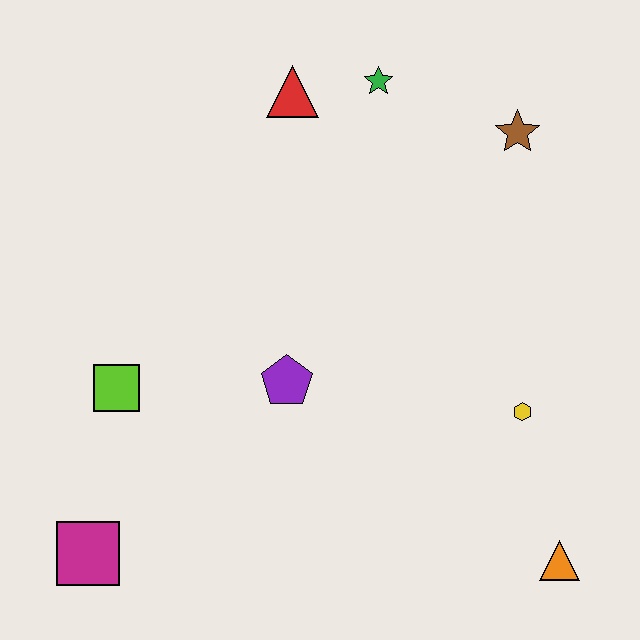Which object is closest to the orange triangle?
The yellow hexagon is closest to the orange triangle.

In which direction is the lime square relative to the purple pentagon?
The lime square is to the left of the purple pentagon.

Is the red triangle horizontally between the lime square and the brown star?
Yes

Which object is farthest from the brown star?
The magenta square is farthest from the brown star.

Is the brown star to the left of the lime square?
No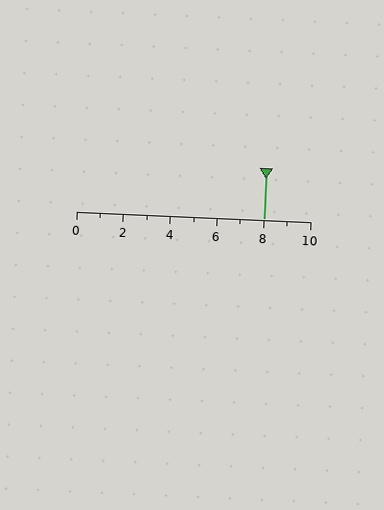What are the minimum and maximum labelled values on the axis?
The axis runs from 0 to 10.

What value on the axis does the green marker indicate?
The marker indicates approximately 8.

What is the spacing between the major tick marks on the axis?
The major ticks are spaced 2 apart.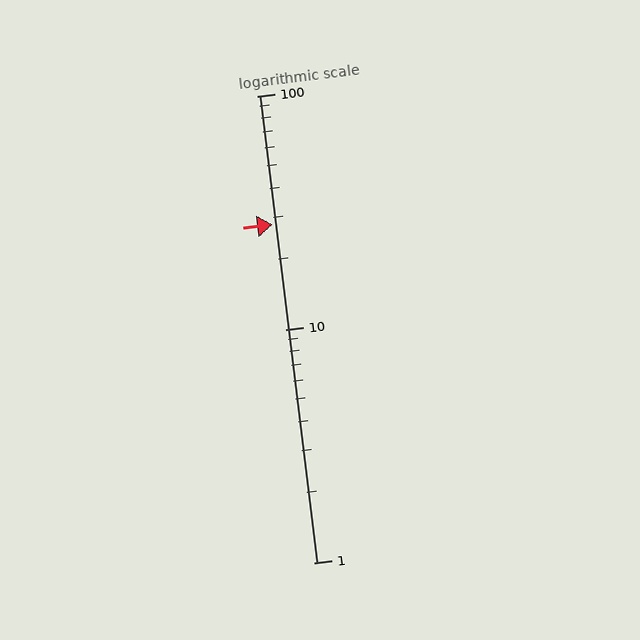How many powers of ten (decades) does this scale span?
The scale spans 2 decades, from 1 to 100.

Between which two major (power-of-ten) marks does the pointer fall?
The pointer is between 10 and 100.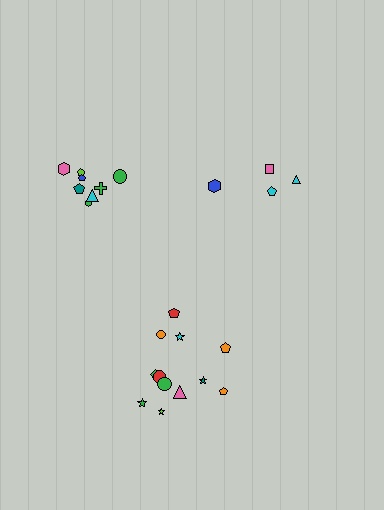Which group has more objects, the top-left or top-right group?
The top-left group.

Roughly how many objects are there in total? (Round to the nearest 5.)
Roughly 25 objects in total.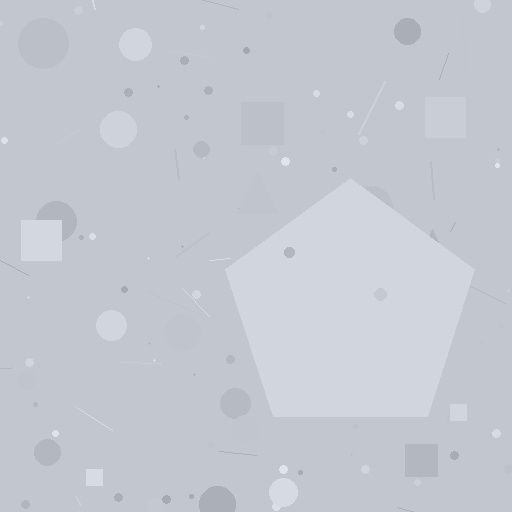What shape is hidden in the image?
A pentagon is hidden in the image.